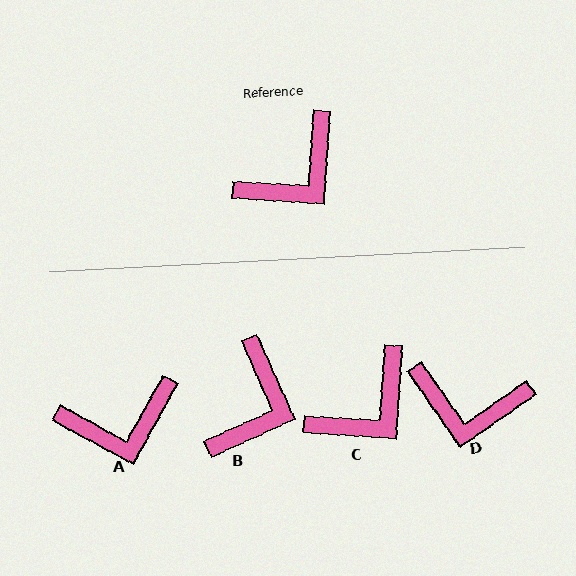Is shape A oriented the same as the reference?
No, it is off by about 25 degrees.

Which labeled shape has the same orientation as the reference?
C.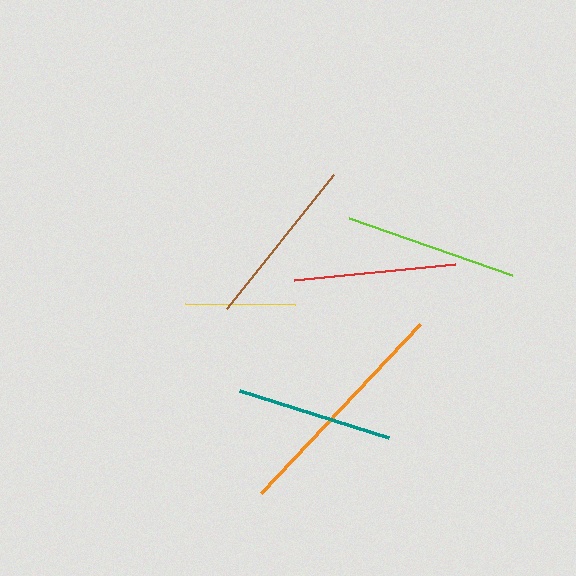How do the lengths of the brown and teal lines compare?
The brown and teal lines are approximately the same length.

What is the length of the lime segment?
The lime segment is approximately 172 pixels long.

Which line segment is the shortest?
The yellow line is the shortest at approximately 110 pixels.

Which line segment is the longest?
The orange line is the longest at approximately 232 pixels.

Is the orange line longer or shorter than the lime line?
The orange line is longer than the lime line.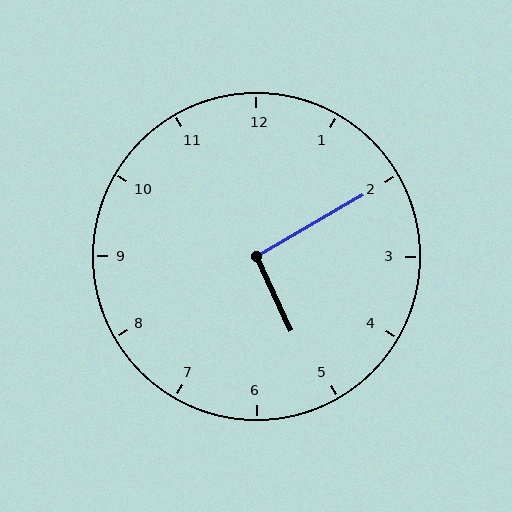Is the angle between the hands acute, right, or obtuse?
It is right.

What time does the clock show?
5:10.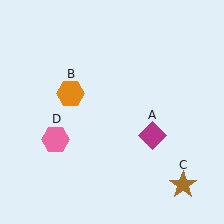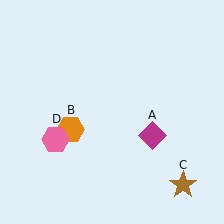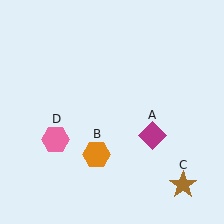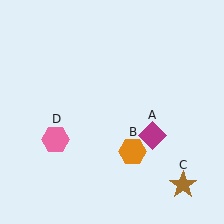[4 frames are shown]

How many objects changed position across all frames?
1 object changed position: orange hexagon (object B).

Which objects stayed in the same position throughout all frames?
Magenta diamond (object A) and brown star (object C) and pink hexagon (object D) remained stationary.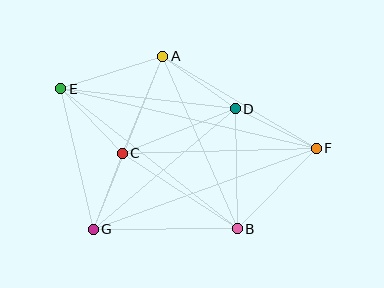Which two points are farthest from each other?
Points E and F are farthest from each other.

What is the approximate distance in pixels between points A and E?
The distance between A and E is approximately 107 pixels.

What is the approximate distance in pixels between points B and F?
The distance between B and F is approximately 112 pixels.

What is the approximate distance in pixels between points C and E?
The distance between C and E is approximately 89 pixels.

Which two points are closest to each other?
Points C and G are closest to each other.